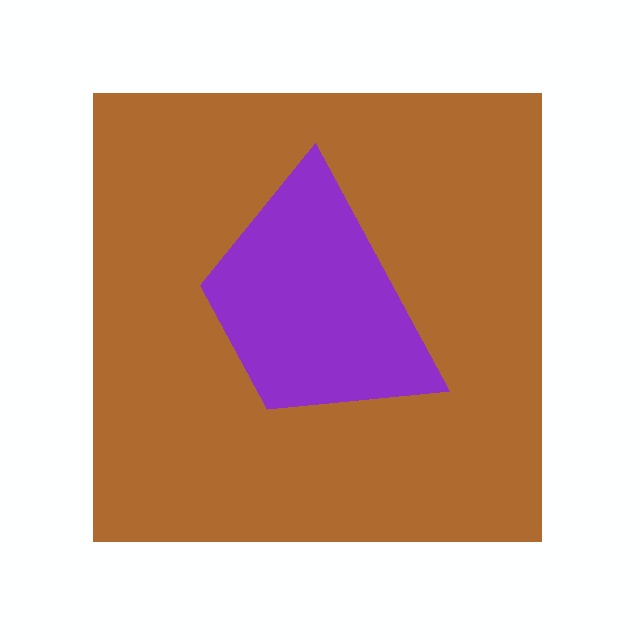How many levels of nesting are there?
2.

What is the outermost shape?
The brown square.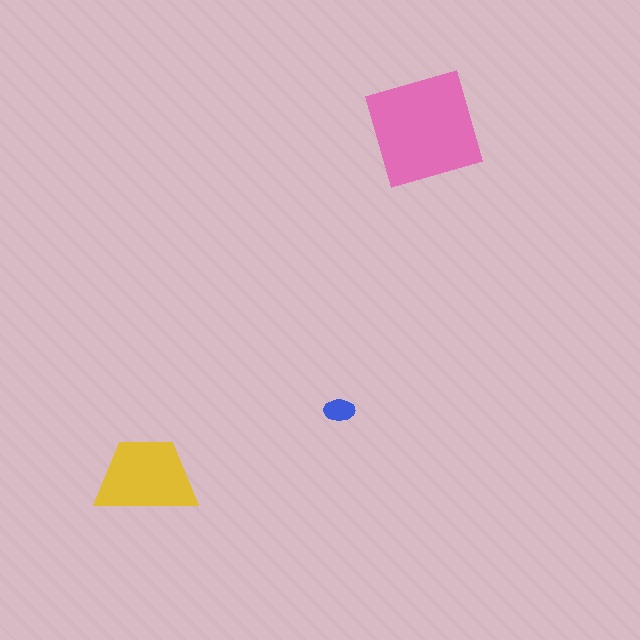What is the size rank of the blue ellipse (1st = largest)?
3rd.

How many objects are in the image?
There are 3 objects in the image.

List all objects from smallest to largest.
The blue ellipse, the yellow trapezoid, the pink square.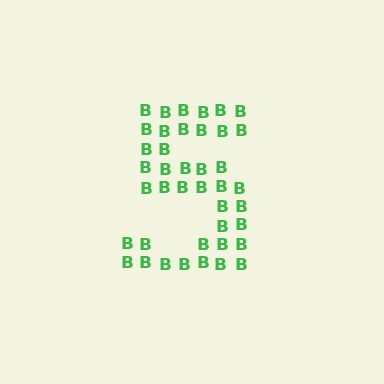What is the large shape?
The large shape is the digit 5.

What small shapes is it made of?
It is made of small letter B's.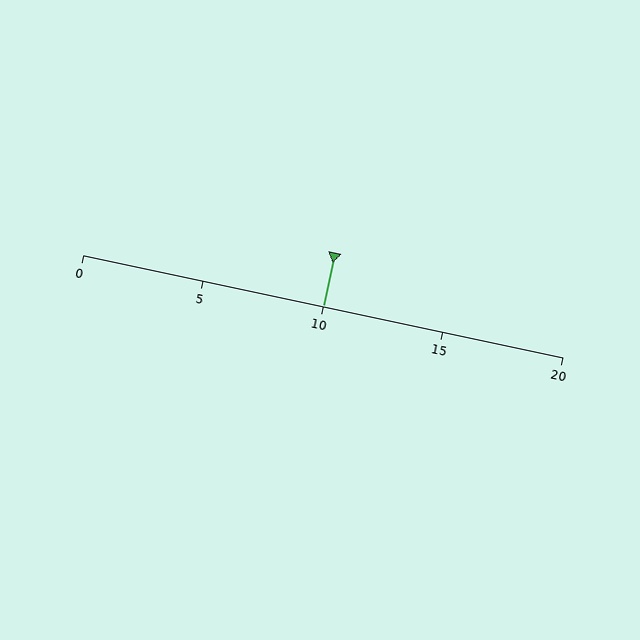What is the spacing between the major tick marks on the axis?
The major ticks are spaced 5 apart.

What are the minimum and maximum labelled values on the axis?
The axis runs from 0 to 20.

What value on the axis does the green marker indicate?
The marker indicates approximately 10.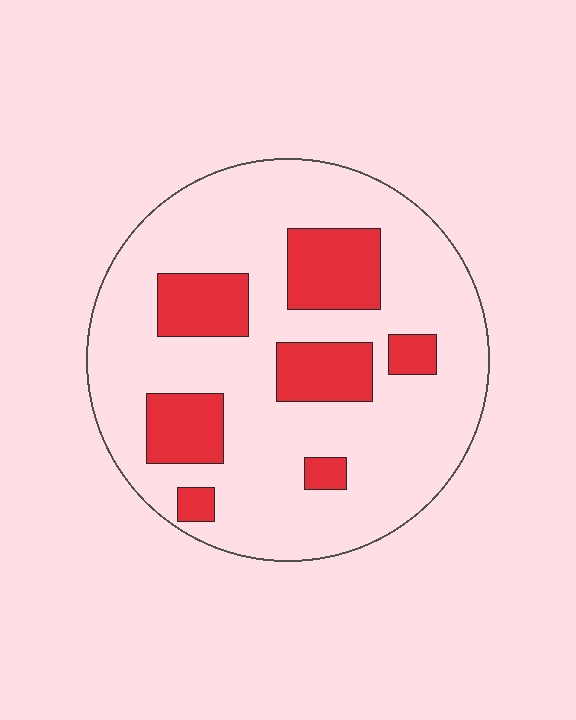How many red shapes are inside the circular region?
7.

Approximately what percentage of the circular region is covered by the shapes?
Approximately 25%.